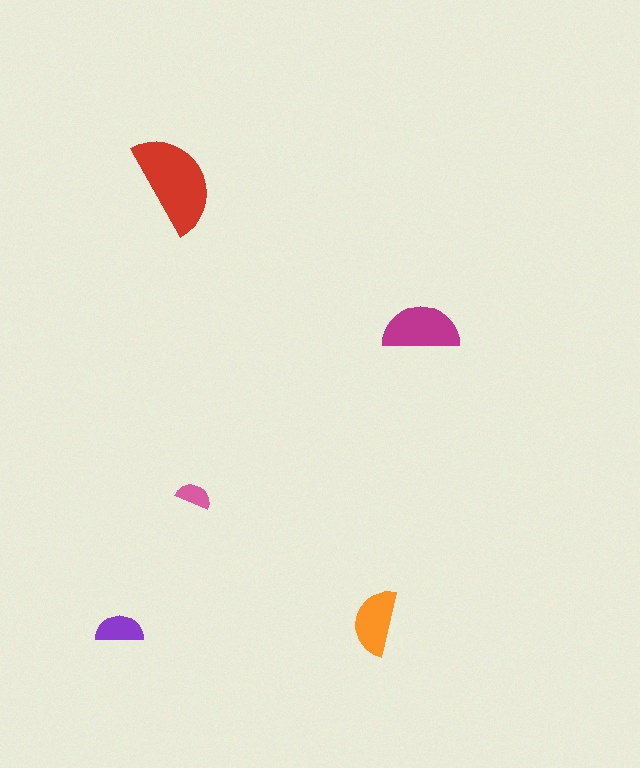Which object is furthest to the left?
The purple semicircle is leftmost.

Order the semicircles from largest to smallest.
the red one, the magenta one, the orange one, the purple one, the pink one.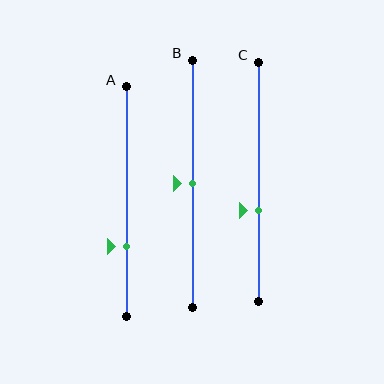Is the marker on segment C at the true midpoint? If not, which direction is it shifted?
No, the marker on segment C is shifted downward by about 12% of the segment length.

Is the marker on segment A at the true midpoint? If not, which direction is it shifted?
No, the marker on segment A is shifted downward by about 20% of the segment length.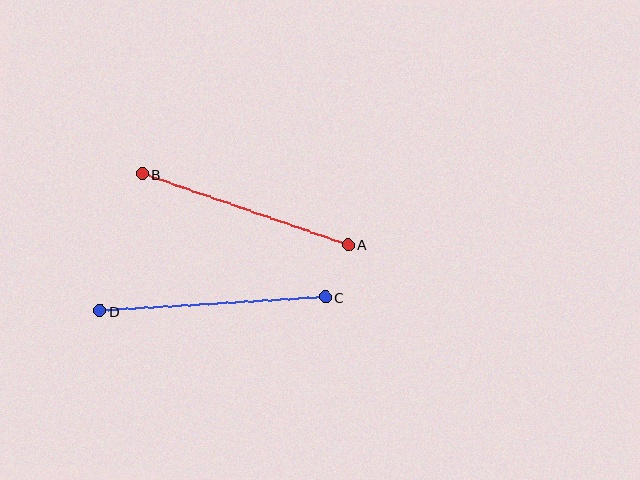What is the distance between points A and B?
The distance is approximately 218 pixels.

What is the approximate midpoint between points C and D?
The midpoint is at approximately (213, 304) pixels.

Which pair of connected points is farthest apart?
Points C and D are farthest apart.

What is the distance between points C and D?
The distance is approximately 226 pixels.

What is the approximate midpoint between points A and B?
The midpoint is at approximately (245, 209) pixels.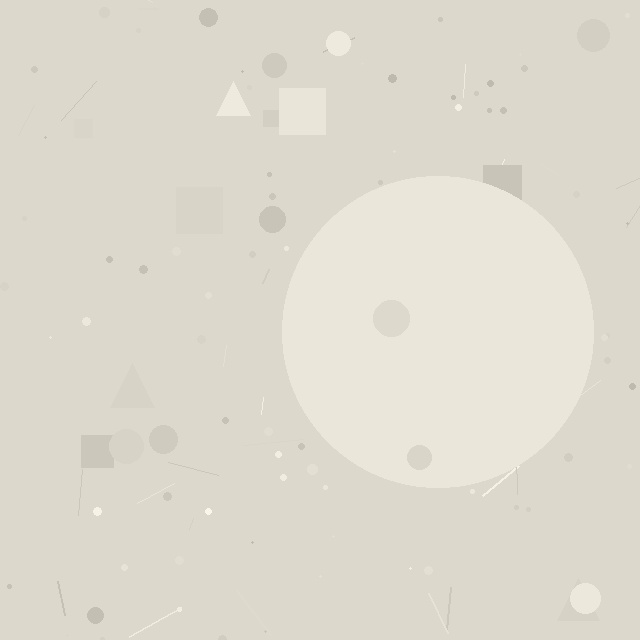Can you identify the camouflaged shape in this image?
The camouflaged shape is a circle.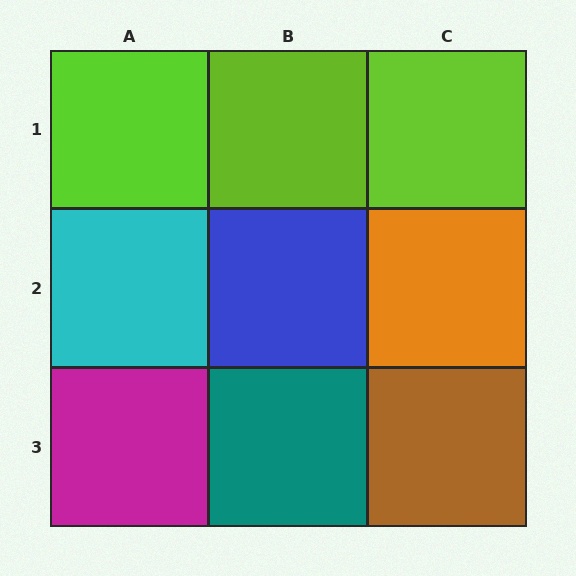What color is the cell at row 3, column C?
Brown.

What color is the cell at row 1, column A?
Lime.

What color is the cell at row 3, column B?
Teal.